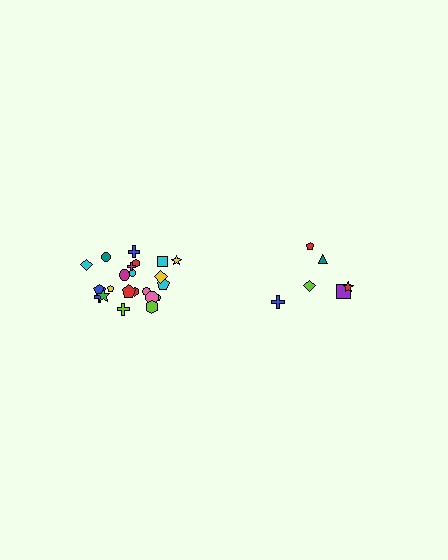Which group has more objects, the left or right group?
The left group.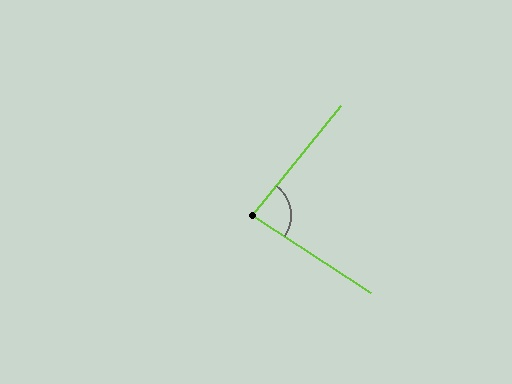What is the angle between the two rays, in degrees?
Approximately 85 degrees.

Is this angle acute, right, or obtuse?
It is acute.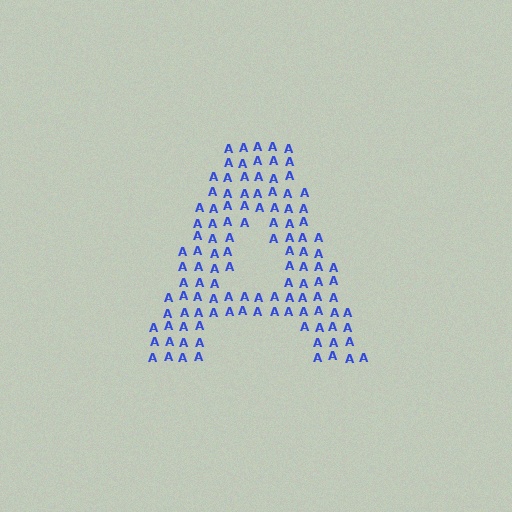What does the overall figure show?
The overall figure shows the letter A.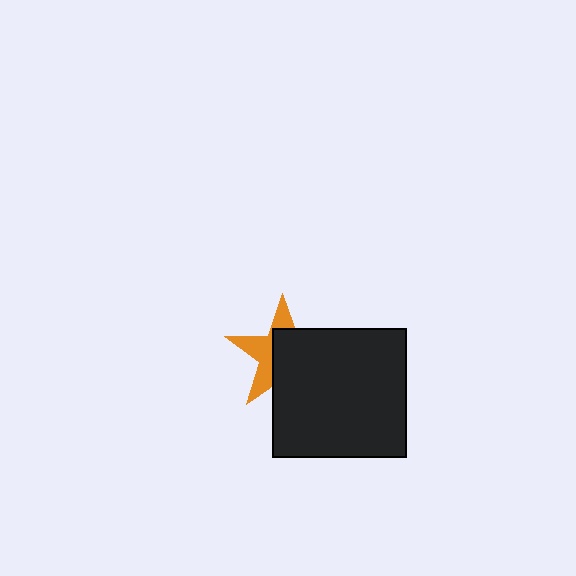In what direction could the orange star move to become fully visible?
The orange star could move toward the upper-left. That would shift it out from behind the black rectangle entirely.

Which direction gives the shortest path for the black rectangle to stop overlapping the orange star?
Moving toward the lower-right gives the shortest separation.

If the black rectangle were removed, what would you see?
You would see the complete orange star.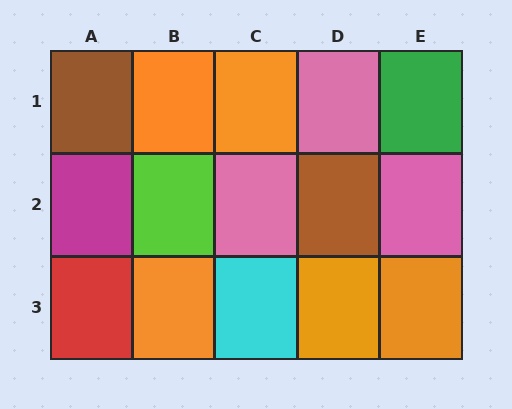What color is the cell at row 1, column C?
Orange.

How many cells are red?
1 cell is red.